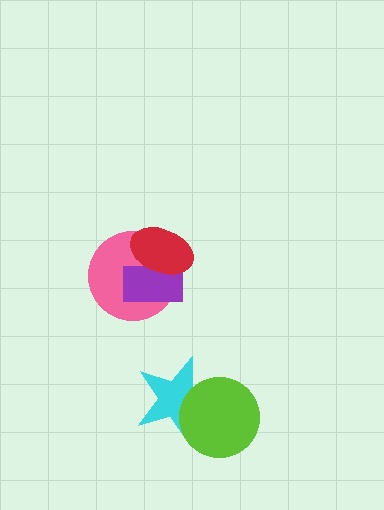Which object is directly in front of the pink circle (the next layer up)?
The purple rectangle is directly in front of the pink circle.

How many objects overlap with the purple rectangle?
2 objects overlap with the purple rectangle.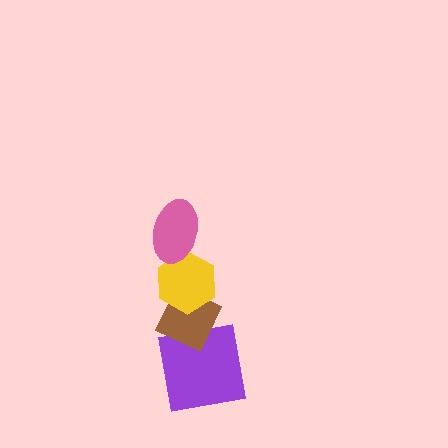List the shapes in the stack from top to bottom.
From top to bottom: the pink ellipse, the yellow hexagon, the brown diamond, the purple square.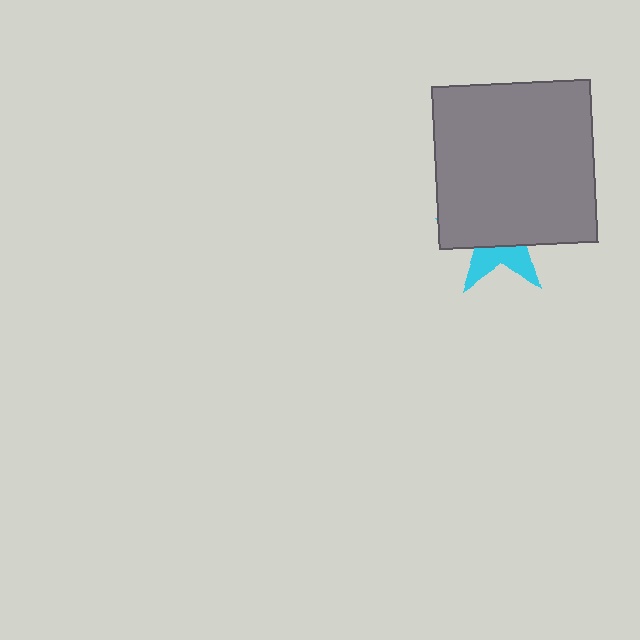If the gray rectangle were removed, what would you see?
You would see the complete cyan star.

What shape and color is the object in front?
The object in front is a gray rectangle.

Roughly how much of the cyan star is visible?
A small part of it is visible (roughly 34%).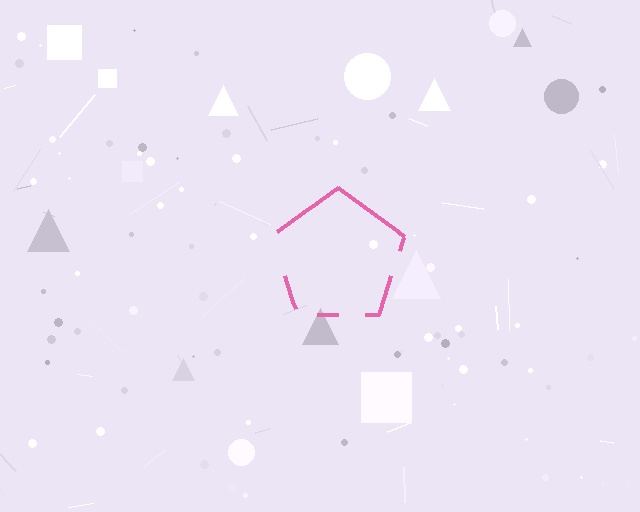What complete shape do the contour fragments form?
The contour fragments form a pentagon.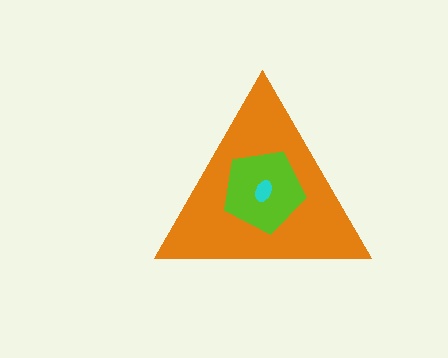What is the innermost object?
The cyan ellipse.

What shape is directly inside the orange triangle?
The lime pentagon.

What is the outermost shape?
The orange triangle.